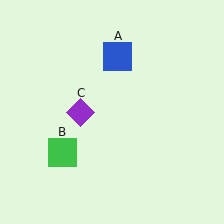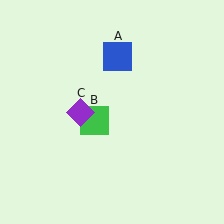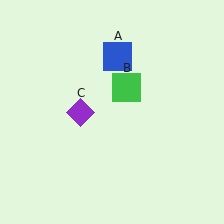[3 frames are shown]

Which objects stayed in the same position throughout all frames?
Blue square (object A) and purple diamond (object C) remained stationary.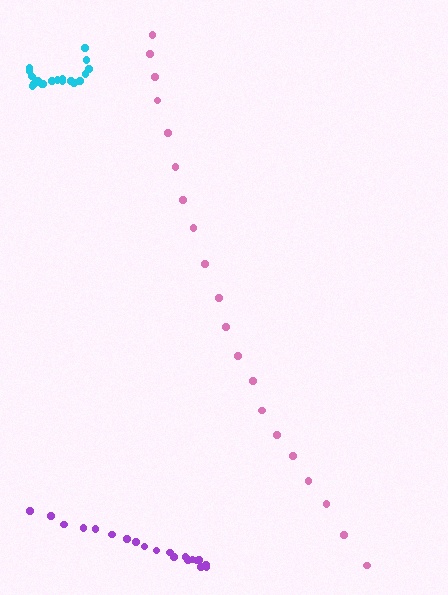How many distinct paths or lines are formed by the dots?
There are 3 distinct paths.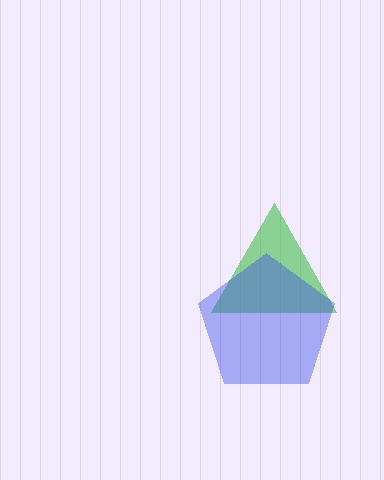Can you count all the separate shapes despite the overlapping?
Yes, there are 2 separate shapes.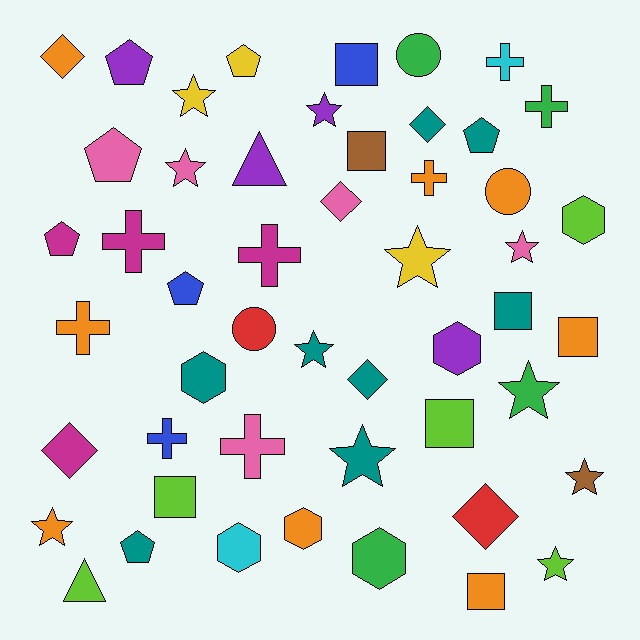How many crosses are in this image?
There are 8 crosses.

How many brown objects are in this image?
There are 2 brown objects.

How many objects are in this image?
There are 50 objects.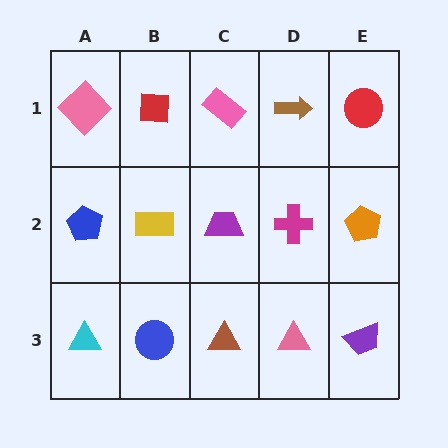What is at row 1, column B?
A red square.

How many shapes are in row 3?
5 shapes.